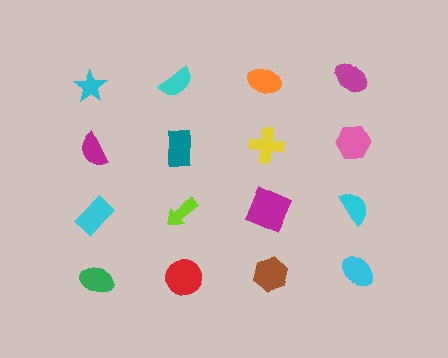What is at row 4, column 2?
A red circle.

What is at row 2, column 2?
A teal rectangle.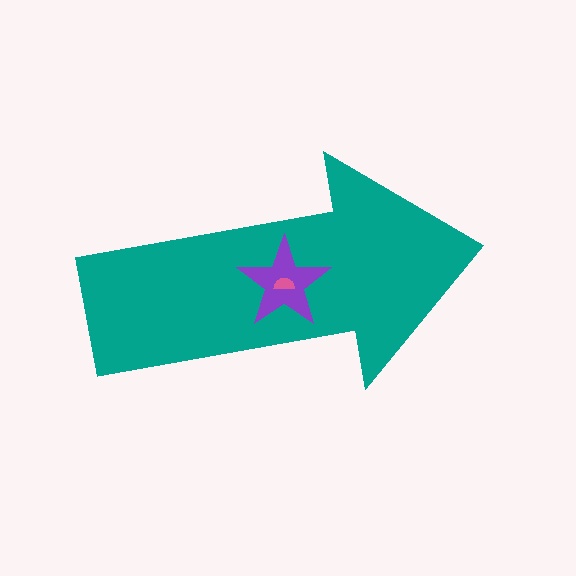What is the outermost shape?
The teal arrow.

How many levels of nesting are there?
3.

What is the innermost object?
The pink semicircle.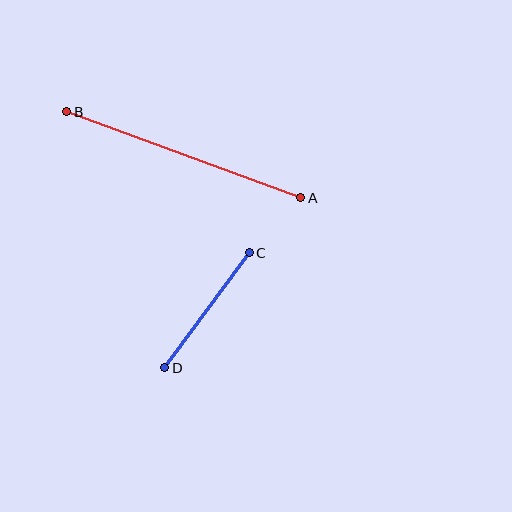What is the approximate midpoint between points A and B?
The midpoint is at approximately (184, 155) pixels.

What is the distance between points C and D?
The distance is approximately 143 pixels.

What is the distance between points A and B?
The distance is approximately 249 pixels.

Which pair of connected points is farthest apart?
Points A and B are farthest apart.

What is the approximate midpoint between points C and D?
The midpoint is at approximately (207, 310) pixels.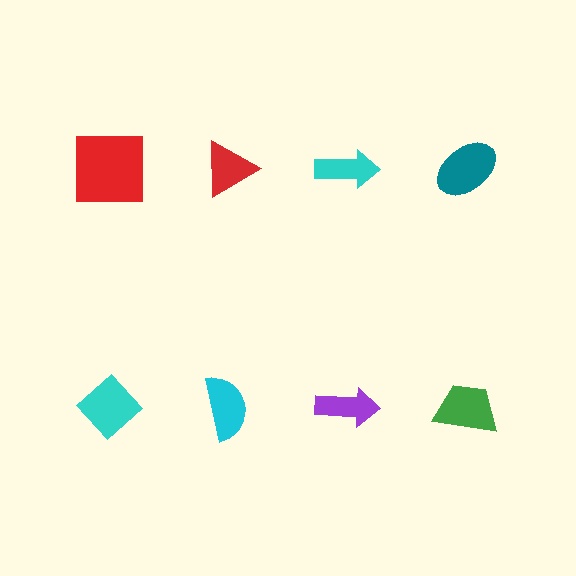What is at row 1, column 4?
A teal ellipse.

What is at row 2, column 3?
A purple arrow.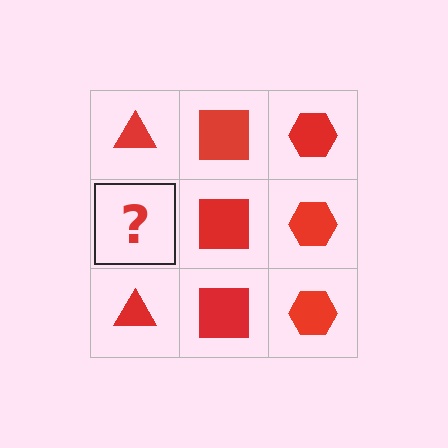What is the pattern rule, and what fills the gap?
The rule is that each column has a consistent shape. The gap should be filled with a red triangle.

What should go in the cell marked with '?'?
The missing cell should contain a red triangle.